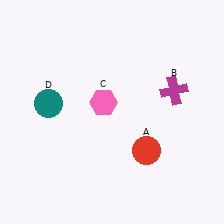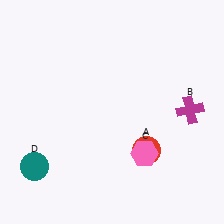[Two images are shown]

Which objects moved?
The objects that moved are: the magenta cross (B), the pink hexagon (C), the teal circle (D).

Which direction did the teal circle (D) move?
The teal circle (D) moved down.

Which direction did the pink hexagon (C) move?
The pink hexagon (C) moved down.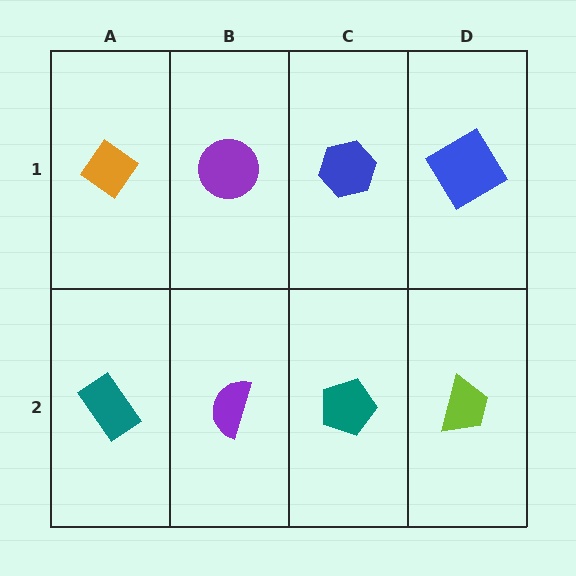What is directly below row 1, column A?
A teal rectangle.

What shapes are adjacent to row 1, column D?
A lime trapezoid (row 2, column D), a blue hexagon (row 1, column C).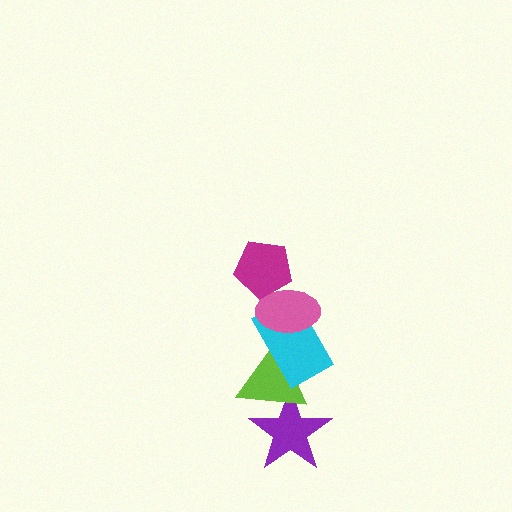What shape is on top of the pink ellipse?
The magenta pentagon is on top of the pink ellipse.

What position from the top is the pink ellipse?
The pink ellipse is 2nd from the top.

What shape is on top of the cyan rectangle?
The pink ellipse is on top of the cyan rectangle.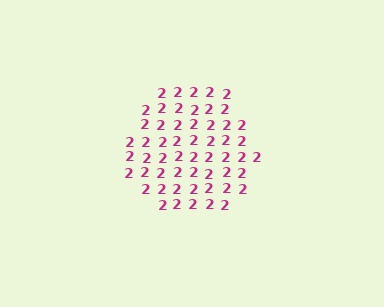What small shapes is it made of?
It is made of small digit 2's.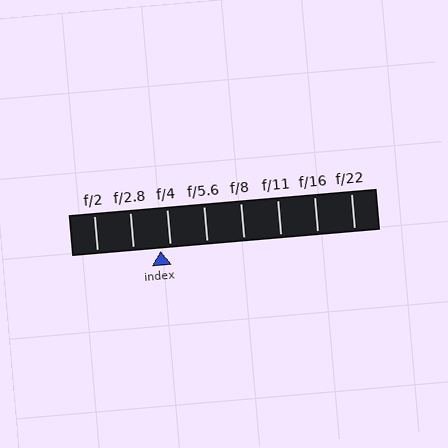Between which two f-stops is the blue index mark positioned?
The index mark is between f/2.8 and f/4.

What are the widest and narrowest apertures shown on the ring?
The widest aperture shown is f/2 and the narrowest is f/22.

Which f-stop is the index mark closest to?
The index mark is closest to f/4.